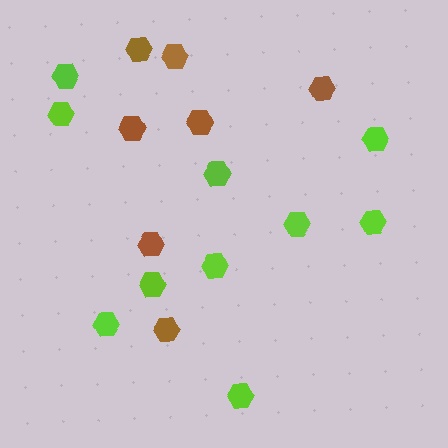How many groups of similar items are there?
There are 2 groups: one group of lime hexagons (10) and one group of brown hexagons (7).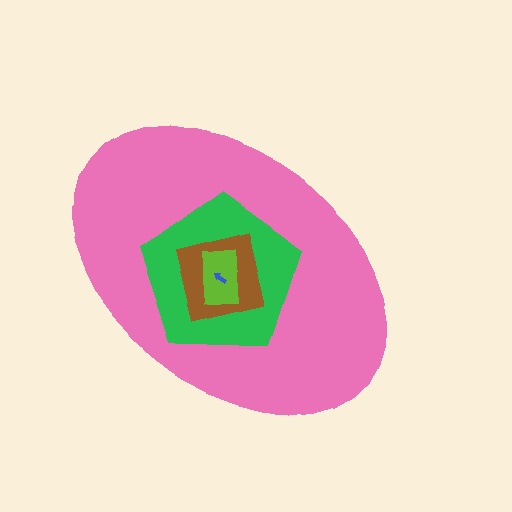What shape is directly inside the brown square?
The lime rectangle.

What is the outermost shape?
The pink ellipse.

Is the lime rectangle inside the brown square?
Yes.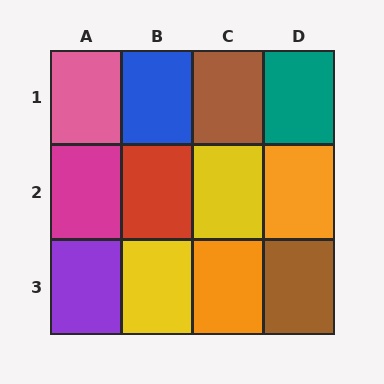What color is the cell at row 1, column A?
Pink.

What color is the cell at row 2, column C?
Yellow.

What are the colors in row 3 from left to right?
Purple, yellow, orange, brown.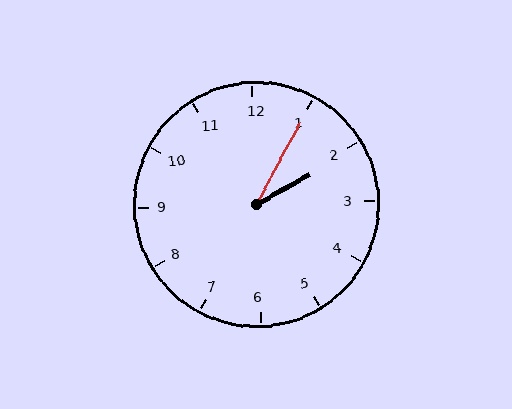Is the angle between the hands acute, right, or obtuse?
It is acute.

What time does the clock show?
2:05.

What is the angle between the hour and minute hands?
Approximately 32 degrees.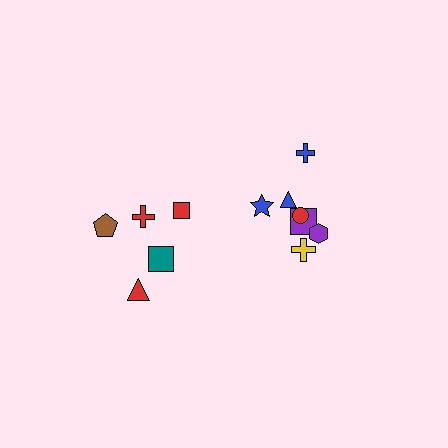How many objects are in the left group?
There are 5 objects.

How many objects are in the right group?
There are 7 objects.